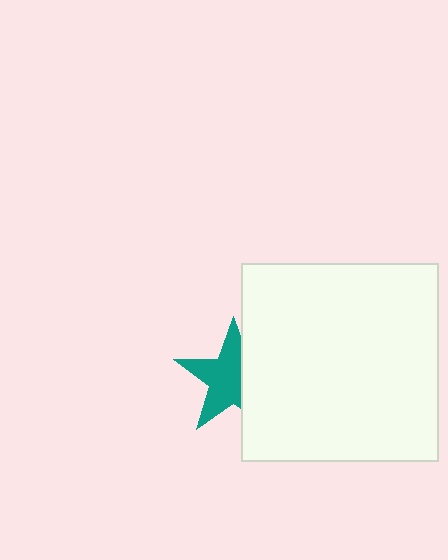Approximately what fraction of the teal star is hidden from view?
Roughly 36% of the teal star is hidden behind the white square.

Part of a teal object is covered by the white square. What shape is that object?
It is a star.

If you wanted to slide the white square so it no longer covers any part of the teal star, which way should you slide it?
Slide it right — that is the most direct way to separate the two shapes.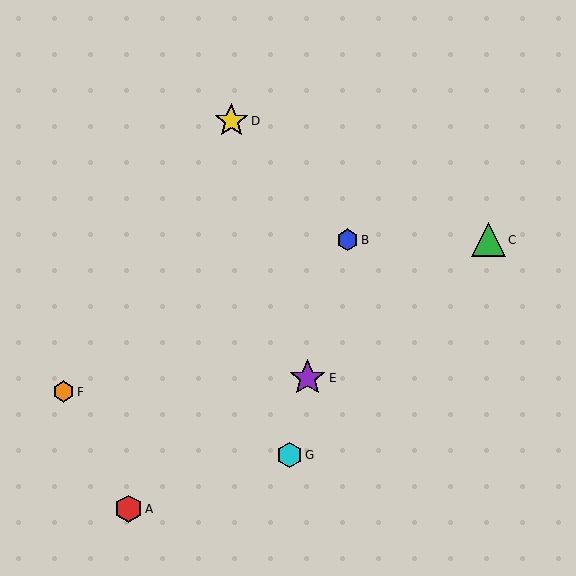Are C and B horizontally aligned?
Yes, both are at y≈240.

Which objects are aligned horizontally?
Objects B, C are aligned horizontally.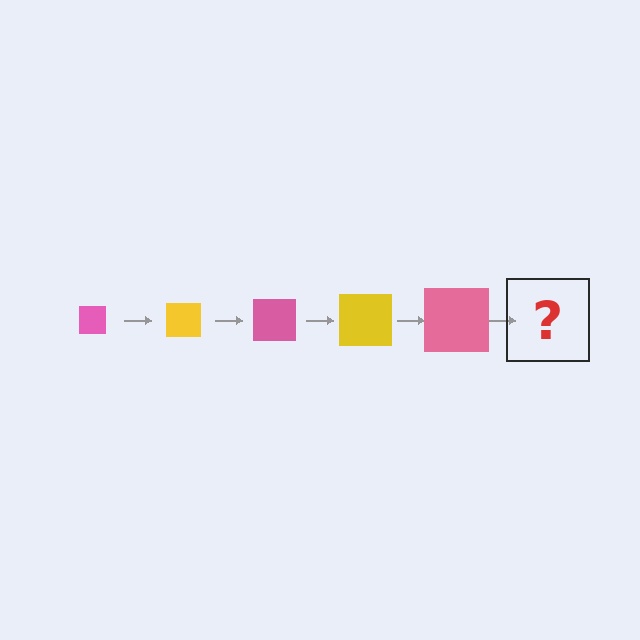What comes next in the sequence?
The next element should be a yellow square, larger than the previous one.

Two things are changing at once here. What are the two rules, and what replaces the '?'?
The two rules are that the square grows larger each step and the color cycles through pink and yellow. The '?' should be a yellow square, larger than the previous one.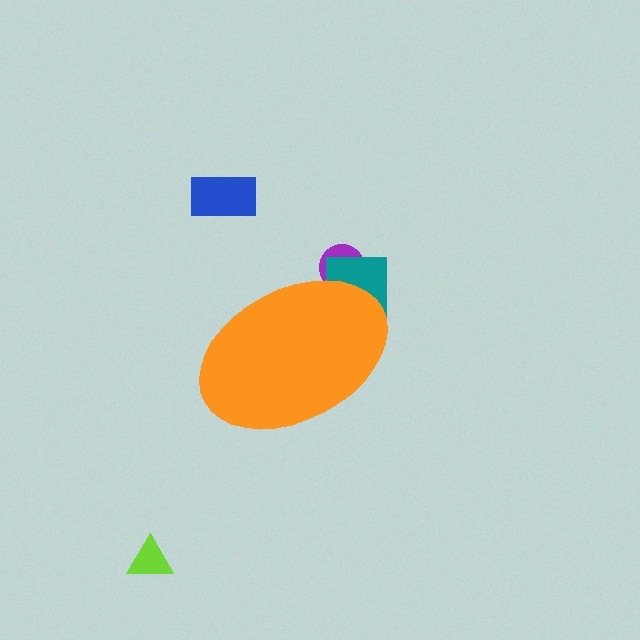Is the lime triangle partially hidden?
No, the lime triangle is fully visible.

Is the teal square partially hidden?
Yes, the teal square is partially hidden behind the orange ellipse.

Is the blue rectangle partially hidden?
No, the blue rectangle is fully visible.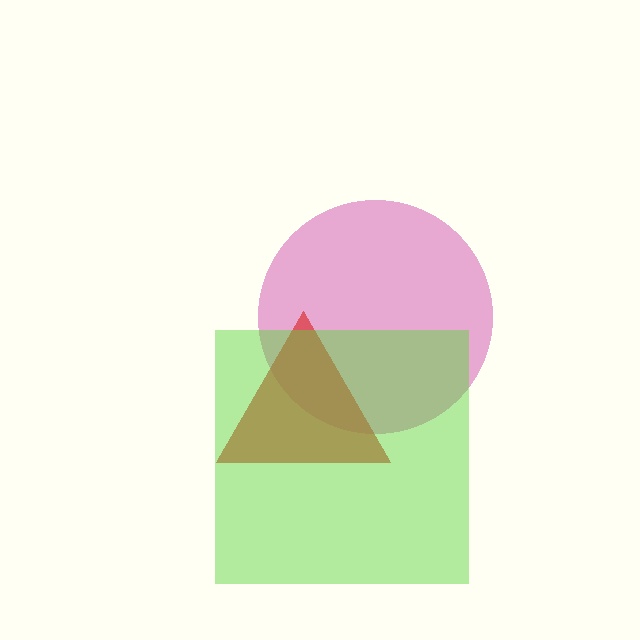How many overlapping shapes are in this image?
There are 3 overlapping shapes in the image.